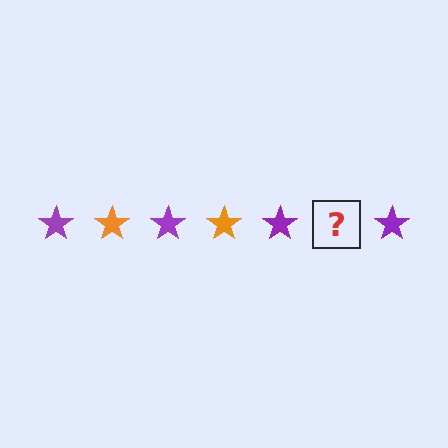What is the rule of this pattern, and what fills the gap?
The rule is that the pattern cycles through purple, orange stars. The gap should be filled with an orange star.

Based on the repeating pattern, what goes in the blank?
The blank should be an orange star.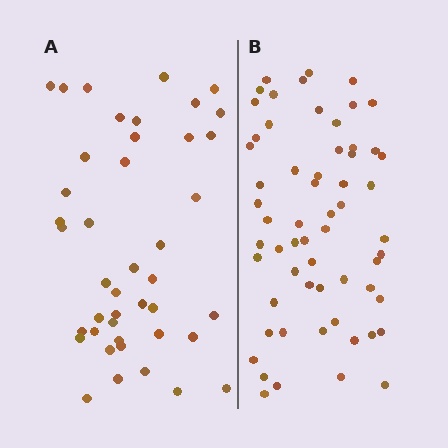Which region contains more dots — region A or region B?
Region B (the right region) has more dots.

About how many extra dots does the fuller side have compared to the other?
Region B has approximately 15 more dots than region A.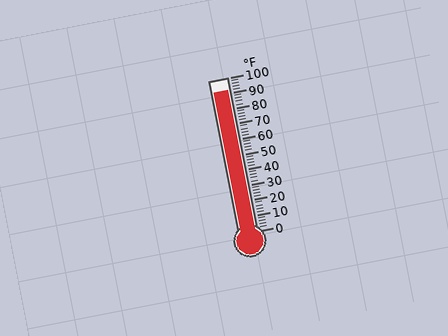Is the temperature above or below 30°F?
The temperature is above 30°F.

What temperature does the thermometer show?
The thermometer shows approximately 92°F.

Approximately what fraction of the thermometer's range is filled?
The thermometer is filled to approximately 90% of its range.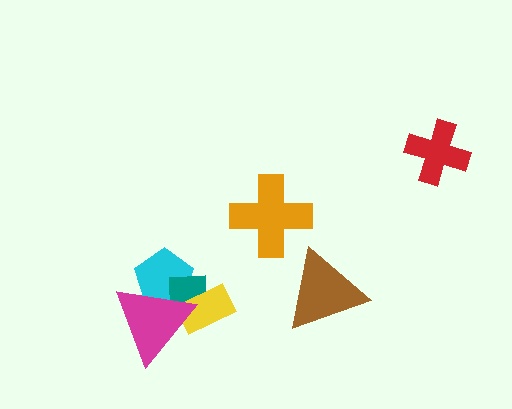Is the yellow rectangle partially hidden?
Yes, it is partially covered by another shape.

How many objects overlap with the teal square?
3 objects overlap with the teal square.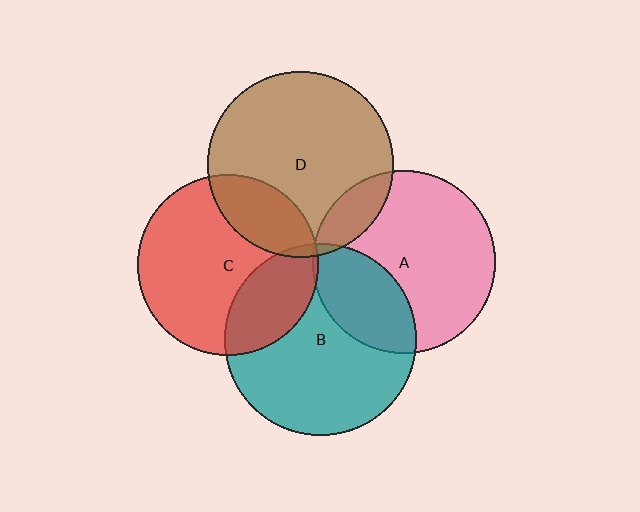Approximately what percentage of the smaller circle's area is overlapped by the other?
Approximately 5%.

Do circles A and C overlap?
Yes.